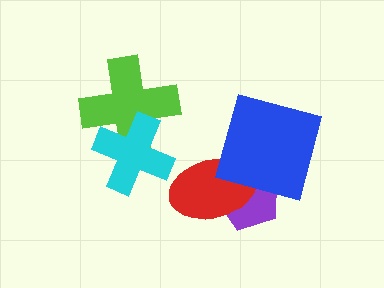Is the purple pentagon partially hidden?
Yes, it is partially covered by another shape.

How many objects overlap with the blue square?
2 objects overlap with the blue square.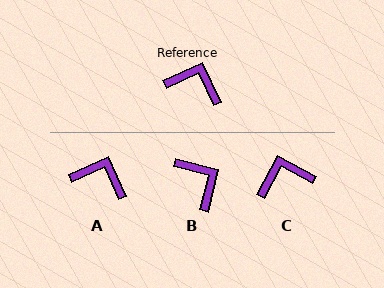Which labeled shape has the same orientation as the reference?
A.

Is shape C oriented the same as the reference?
No, it is off by about 37 degrees.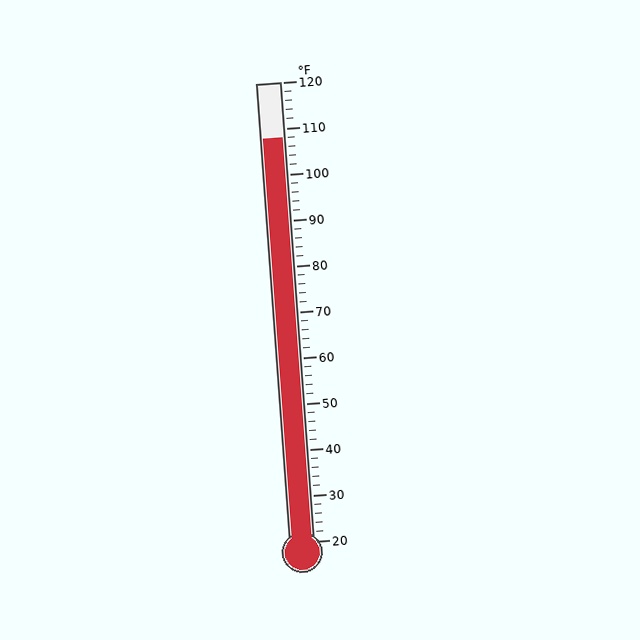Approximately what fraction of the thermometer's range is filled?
The thermometer is filled to approximately 90% of its range.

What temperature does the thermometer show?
The thermometer shows approximately 108°F.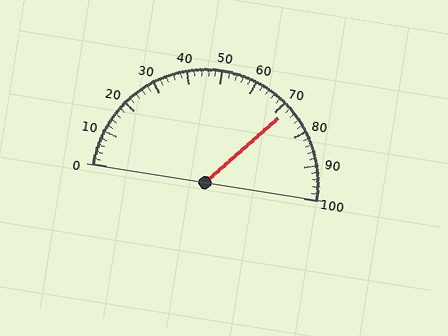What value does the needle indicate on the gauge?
The needle indicates approximately 72.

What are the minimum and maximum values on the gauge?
The gauge ranges from 0 to 100.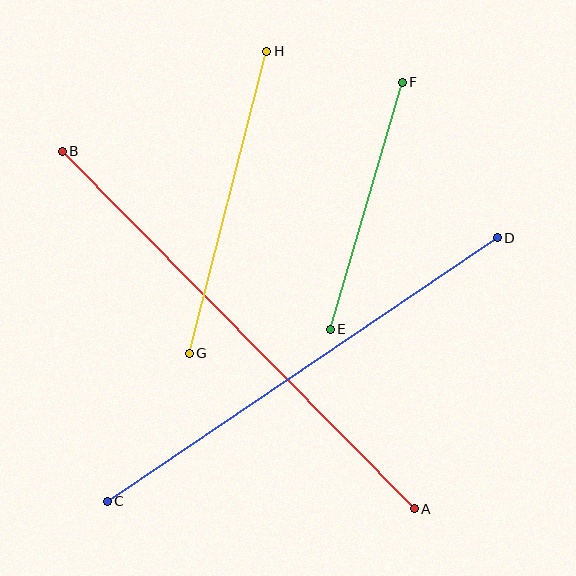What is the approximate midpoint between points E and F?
The midpoint is at approximately (366, 206) pixels.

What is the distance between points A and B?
The distance is approximately 502 pixels.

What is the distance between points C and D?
The distance is approximately 471 pixels.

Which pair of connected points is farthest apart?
Points A and B are farthest apart.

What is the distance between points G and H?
The distance is approximately 312 pixels.